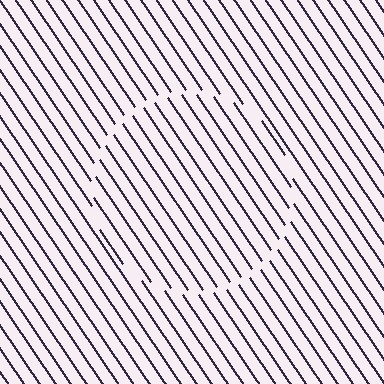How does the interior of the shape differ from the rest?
The interior of the shape contains the same grating, shifted by half a period — the contour is defined by the phase discontinuity where line-ends from the inner and outer gratings abut.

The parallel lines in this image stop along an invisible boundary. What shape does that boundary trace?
An illusory circle. The interior of the shape contains the same grating, shifted by half a period — the contour is defined by the phase discontinuity where line-ends from the inner and outer gratings abut.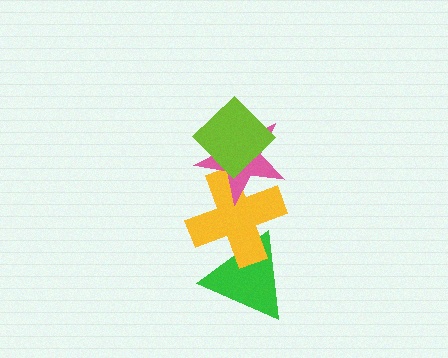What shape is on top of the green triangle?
The yellow cross is on top of the green triangle.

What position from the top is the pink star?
The pink star is 2nd from the top.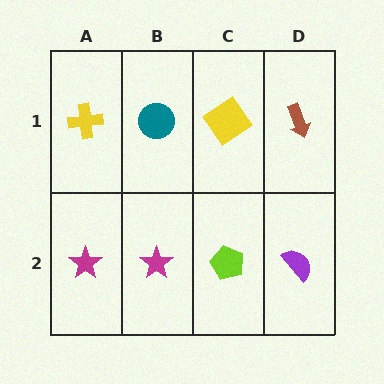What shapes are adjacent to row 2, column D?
A brown arrow (row 1, column D), a lime pentagon (row 2, column C).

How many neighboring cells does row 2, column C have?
3.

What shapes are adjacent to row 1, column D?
A purple semicircle (row 2, column D), a yellow diamond (row 1, column C).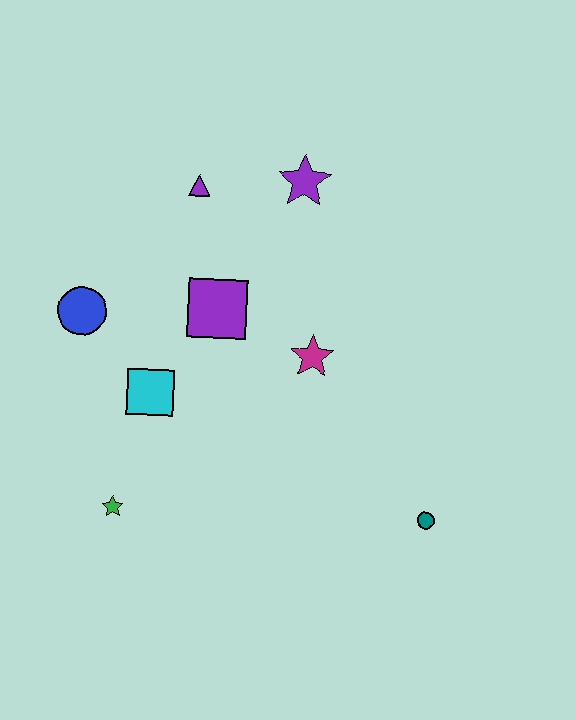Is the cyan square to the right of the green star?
Yes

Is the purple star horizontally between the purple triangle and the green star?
No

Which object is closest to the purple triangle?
The purple star is closest to the purple triangle.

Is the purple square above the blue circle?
Yes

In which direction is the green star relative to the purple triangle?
The green star is below the purple triangle.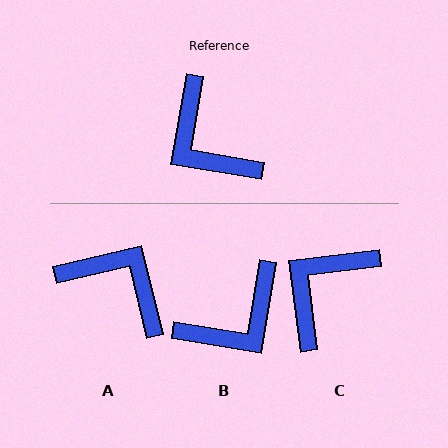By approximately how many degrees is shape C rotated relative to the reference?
Approximately 73 degrees clockwise.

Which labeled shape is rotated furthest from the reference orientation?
A, about 157 degrees away.